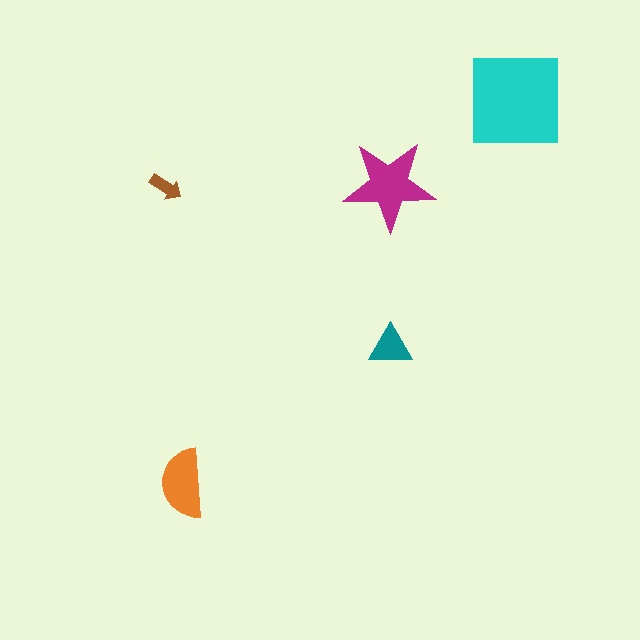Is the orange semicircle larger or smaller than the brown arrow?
Larger.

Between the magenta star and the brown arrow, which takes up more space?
The magenta star.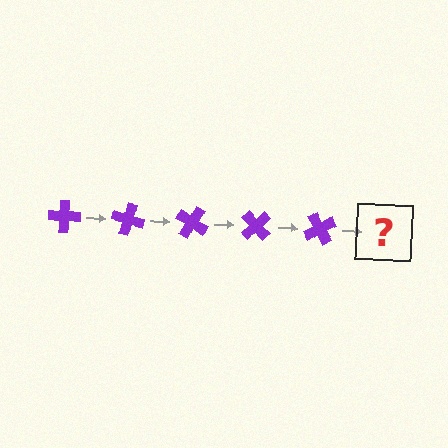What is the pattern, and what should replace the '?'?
The pattern is that the cross rotates 15 degrees each step. The '?' should be a purple cross rotated 75 degrees.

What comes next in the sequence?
The next element should be a purple cross rotated 75 degrees.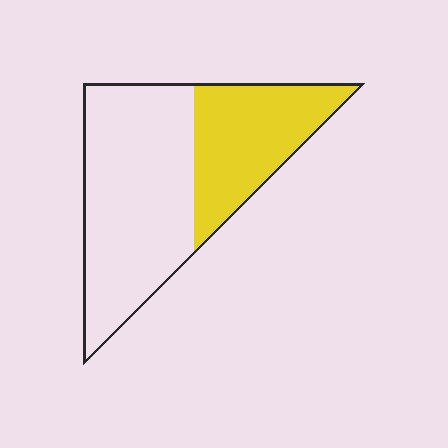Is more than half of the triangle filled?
No.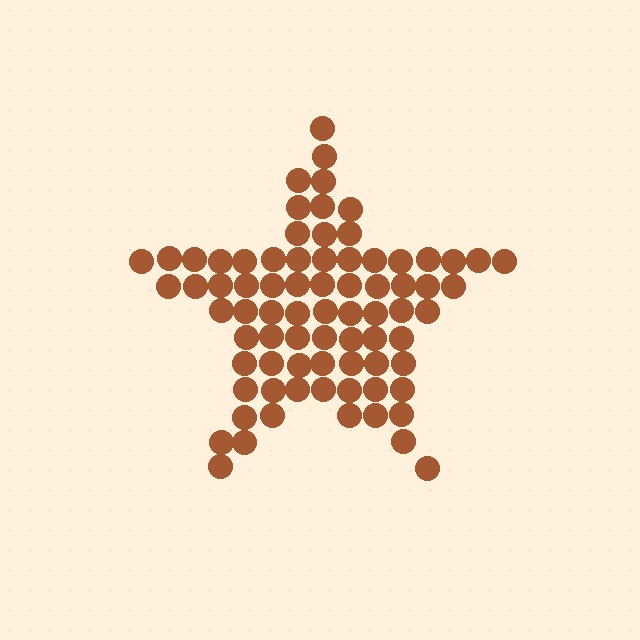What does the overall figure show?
The overall figure shows a star.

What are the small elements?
The small elements are circles.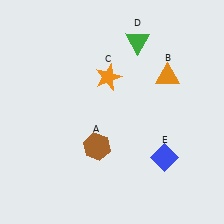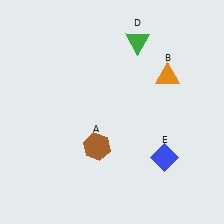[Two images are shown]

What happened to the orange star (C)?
The orange star (C) was removed in Image 2. It was in the top-left area of Image 1.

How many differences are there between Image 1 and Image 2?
There is 1 difference between the two images.